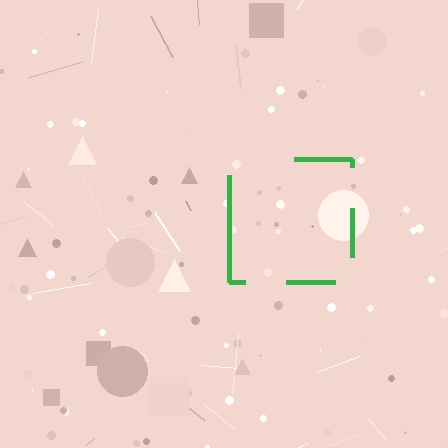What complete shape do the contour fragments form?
The contour fragments form a square.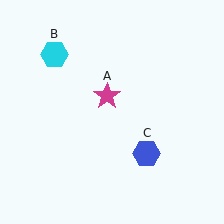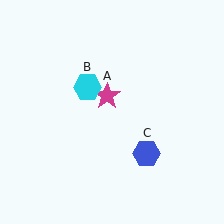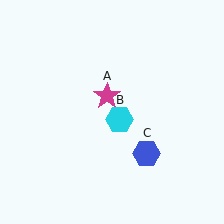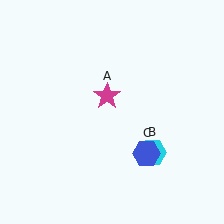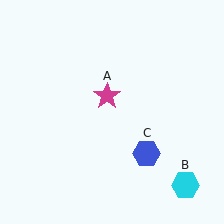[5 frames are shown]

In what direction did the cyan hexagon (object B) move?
The cyan hexagon (object B) moved down and to the right.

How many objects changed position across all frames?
1 object changed position: cyan hexagon (object B).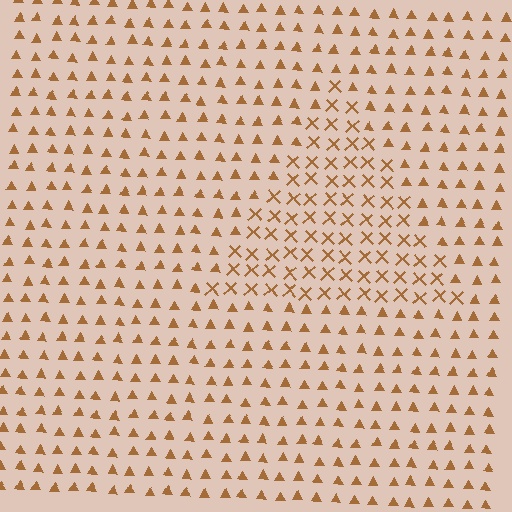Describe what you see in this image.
The image is filled with small brown elements arranged in a uniform grid. A triangle-shaped region contains X marks, while the surrounding area contains triangles. The boundary is defined purely by the change in element shape.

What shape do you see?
I see a triangle.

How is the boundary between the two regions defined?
The boundary is defined by a change in element shape: X marks inside vs. triangles outside. All elements share the same color and spacing.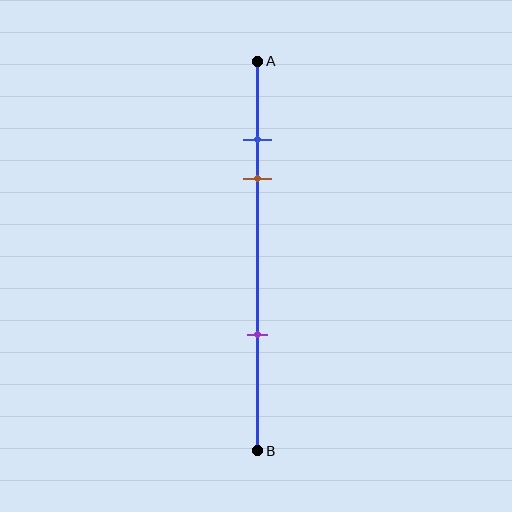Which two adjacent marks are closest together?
The blue and brown marks are the closest adjacent pair.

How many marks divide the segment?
There are 3 marks dividing the segment.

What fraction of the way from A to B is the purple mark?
The purple mark is approximately 70% (0.7) of the way from A to B.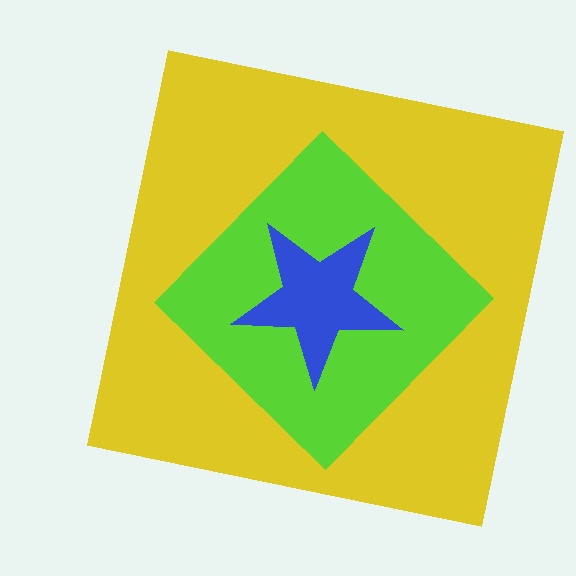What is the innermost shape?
The blue star.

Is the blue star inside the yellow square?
Yes.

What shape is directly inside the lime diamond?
The blue star.